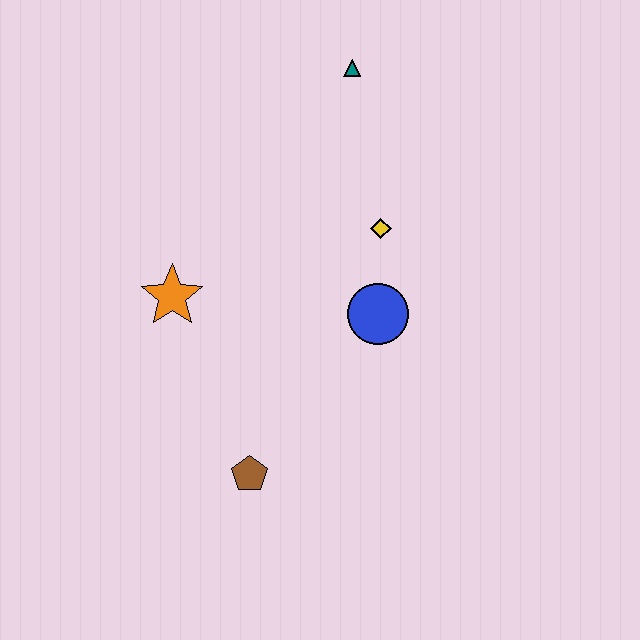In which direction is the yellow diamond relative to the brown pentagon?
The yellow diamond is above the brown pentagon.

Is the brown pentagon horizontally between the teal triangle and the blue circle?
No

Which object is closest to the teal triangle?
The yellow diamond is closest to the teal triangle.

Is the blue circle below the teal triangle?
Yes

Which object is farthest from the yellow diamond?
The brown pentagon is farthest from the yellow diamond.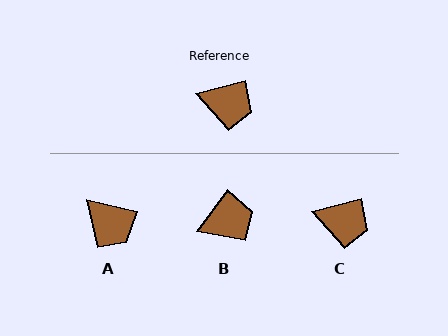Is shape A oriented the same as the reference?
No, it is off by about 29 degrees.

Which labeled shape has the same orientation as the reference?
C.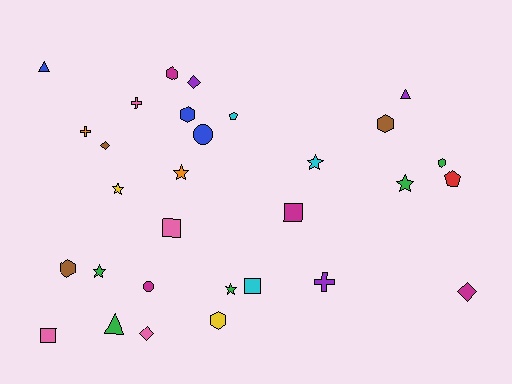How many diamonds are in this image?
There are 4 diamonds.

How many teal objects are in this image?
There are no teal objects.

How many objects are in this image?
There are 30 objects.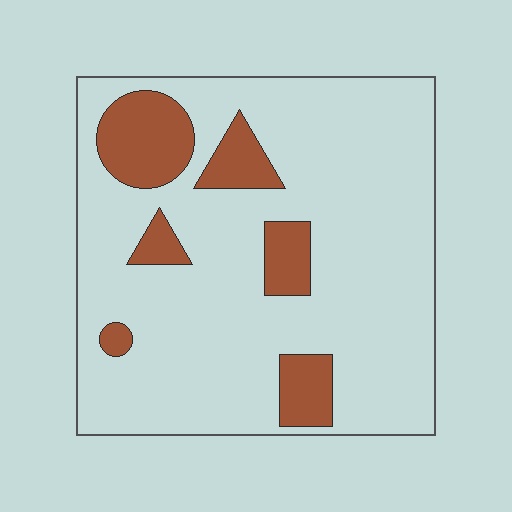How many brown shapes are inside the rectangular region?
6.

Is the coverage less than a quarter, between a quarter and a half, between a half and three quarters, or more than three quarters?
Less than a quarter.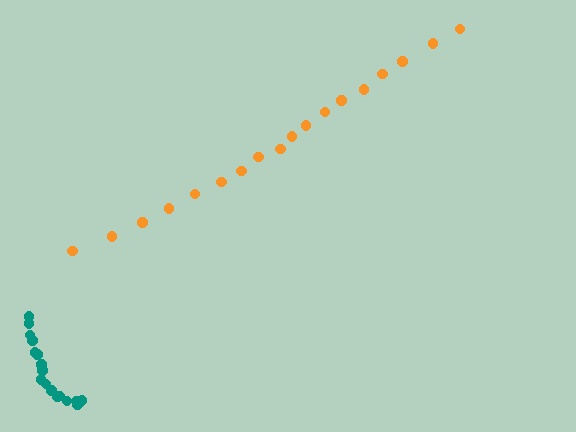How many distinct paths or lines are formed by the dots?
There are 2 distinct paths.